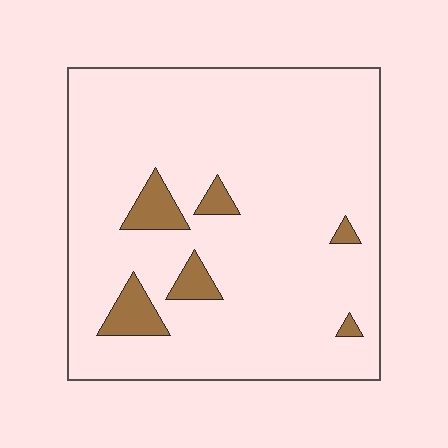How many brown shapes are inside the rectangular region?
6.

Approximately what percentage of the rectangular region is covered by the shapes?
Approximately 10%.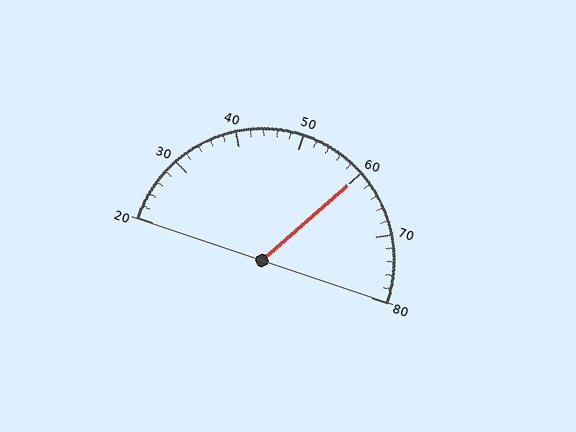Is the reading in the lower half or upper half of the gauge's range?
The reading is in the upper half of the range (20 to 80).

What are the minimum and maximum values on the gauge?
The gauge ranges from 20 to 80.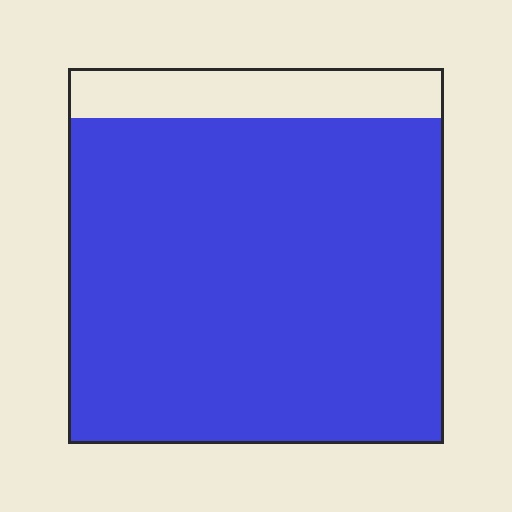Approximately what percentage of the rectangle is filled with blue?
Approximately 85%.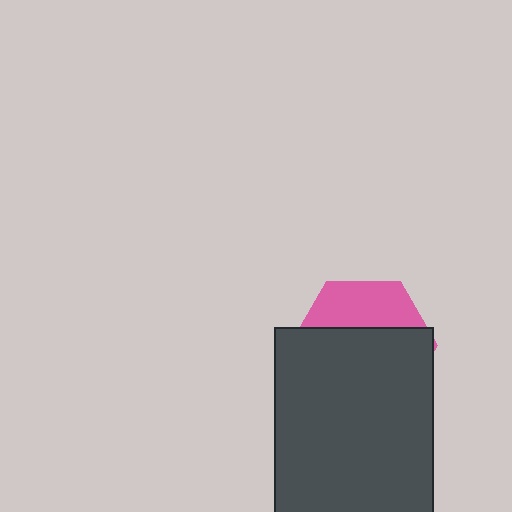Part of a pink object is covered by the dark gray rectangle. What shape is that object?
It is a hexagon.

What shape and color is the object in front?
The object in front is a dark gray rectangle.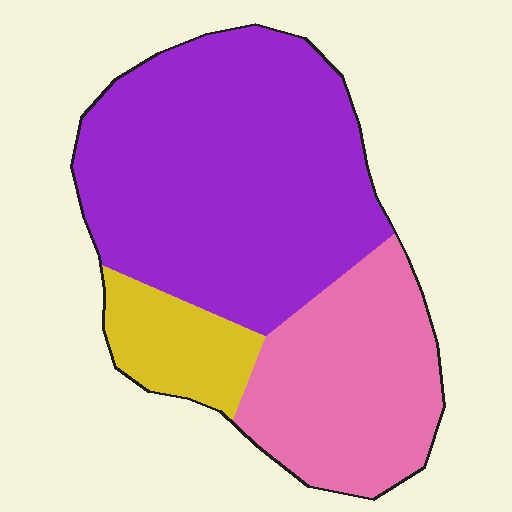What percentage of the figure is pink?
Pink covers 30% of the figure.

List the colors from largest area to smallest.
From largest to smallest: purple, pink, yellow.